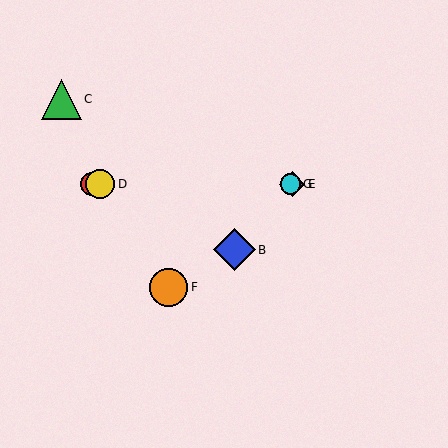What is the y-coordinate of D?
Object D is at y≈184.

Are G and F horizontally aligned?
No, G is at y≈184 and F is at y≈287.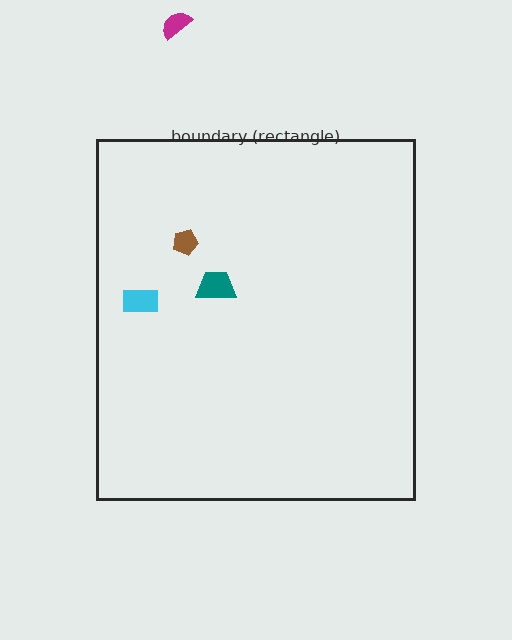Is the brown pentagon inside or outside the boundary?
Inside.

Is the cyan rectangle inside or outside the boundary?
Inside.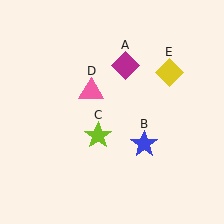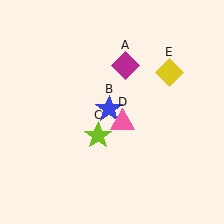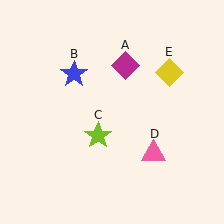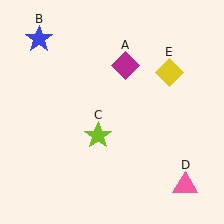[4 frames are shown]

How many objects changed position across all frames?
2 objects changed position: blue star (object B), pink triangle (object D).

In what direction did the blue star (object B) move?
The blue star (object B) moved up and to the left.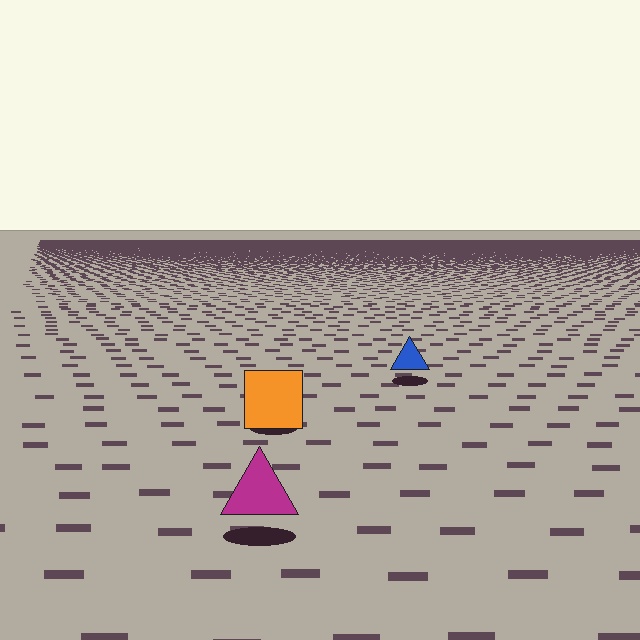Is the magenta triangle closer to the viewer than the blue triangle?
Yes. The magenta triangle is closer — you can tell from the texture gradient: the ground texture is coarser near it.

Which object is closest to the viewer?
The magenta triangle is closest. The texture marks near it are larger and more spread out.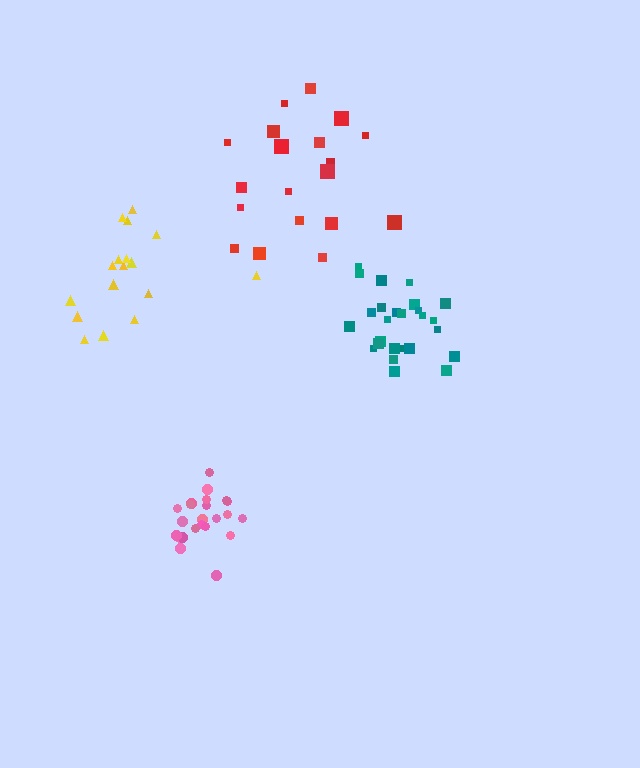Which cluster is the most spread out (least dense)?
Red.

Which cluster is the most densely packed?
Pink.